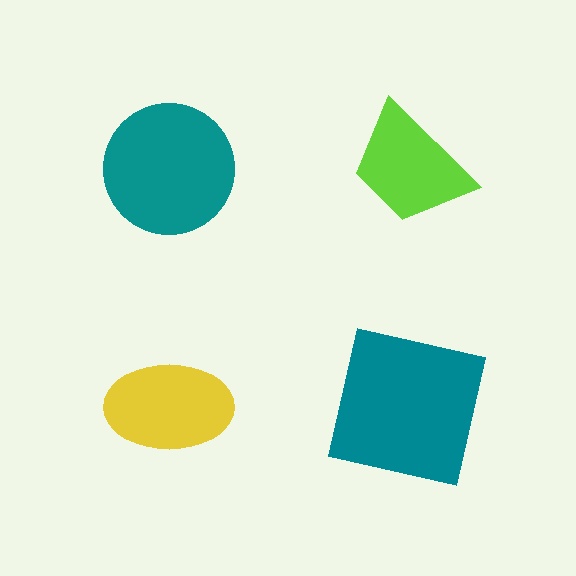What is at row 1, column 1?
A teal circle.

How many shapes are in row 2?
2 shapes.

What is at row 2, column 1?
A yellow ellipse.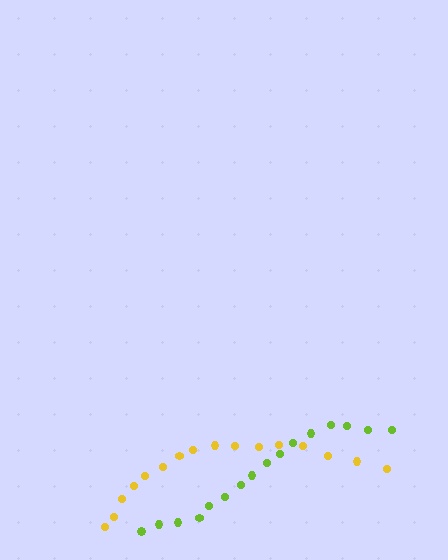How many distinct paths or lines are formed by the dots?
There are 2 distinct paths.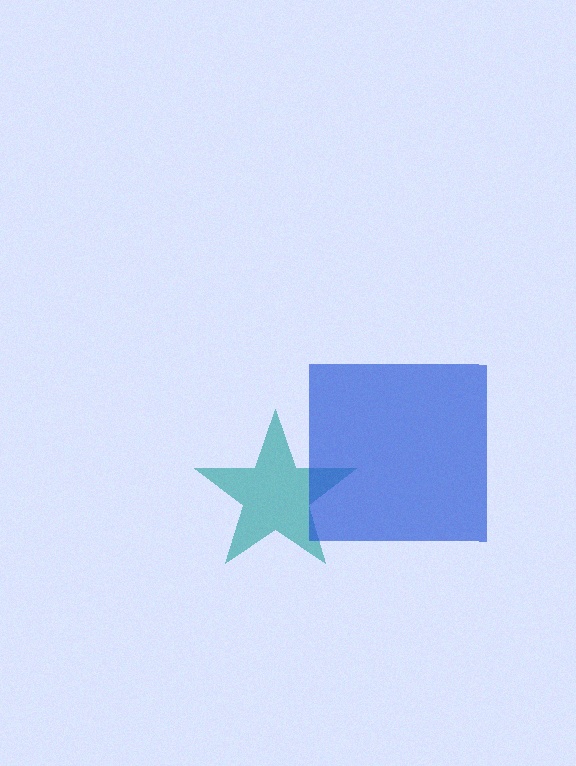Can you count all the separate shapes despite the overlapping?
Yes, there are 2 separate shapes.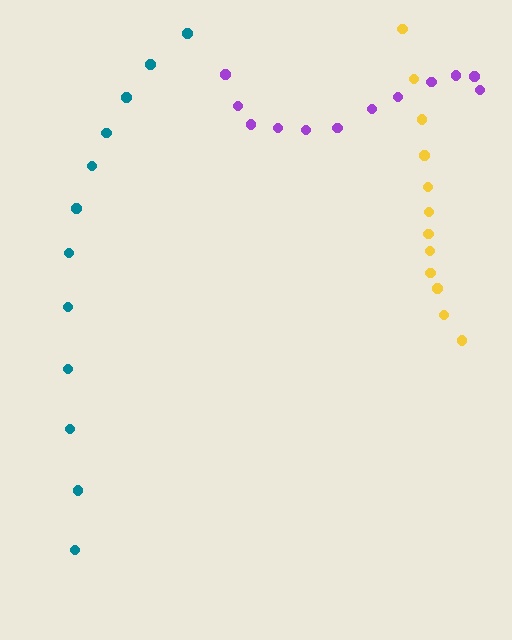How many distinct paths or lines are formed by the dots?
There are 3 distinct paths.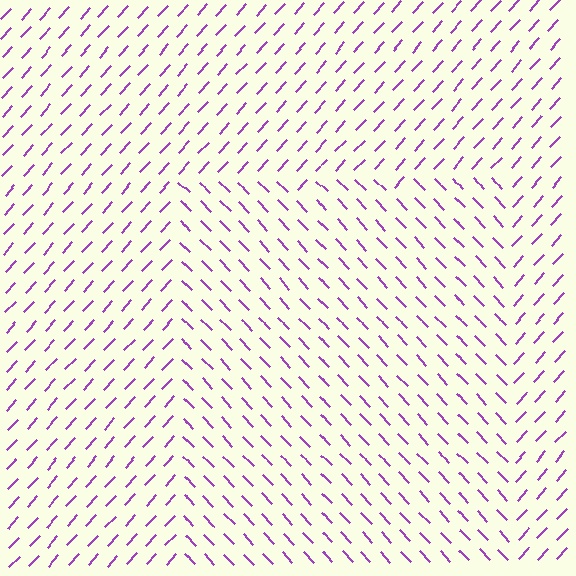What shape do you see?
I see a rectangle.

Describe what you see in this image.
The image is filled with small purple line segments. A rectangle region in the image has lines oriented differently from the surrounding lines, creating a visible texture boundary.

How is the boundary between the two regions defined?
The boundary is defined purely by a change in line orientation (approximately 85 degrees difference). All lines are the same color and thickness.